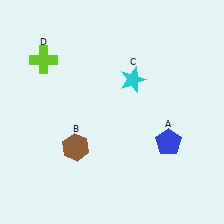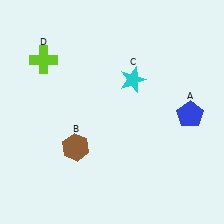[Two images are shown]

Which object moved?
The blue pentagon (A) moved up.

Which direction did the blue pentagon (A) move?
The blue pentagon (A) moved up.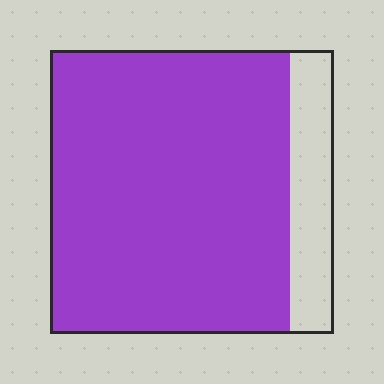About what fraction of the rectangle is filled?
About five sixths (5/6).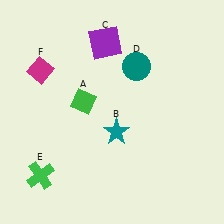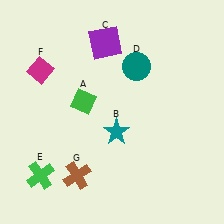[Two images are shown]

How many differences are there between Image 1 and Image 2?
There is 1 difference between the two images.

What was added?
A brown cross (G) was added in Image 2.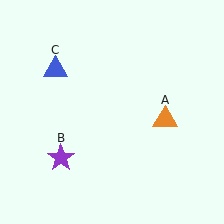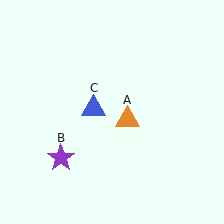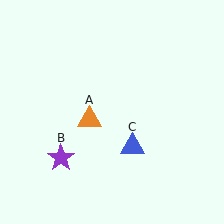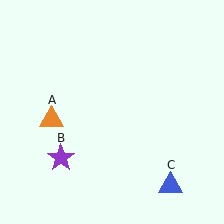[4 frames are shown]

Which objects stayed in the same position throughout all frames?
Purple star (object B) remained stationary.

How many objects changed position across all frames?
2 objects changed position: orange triangle (object A), blue triangle (object C).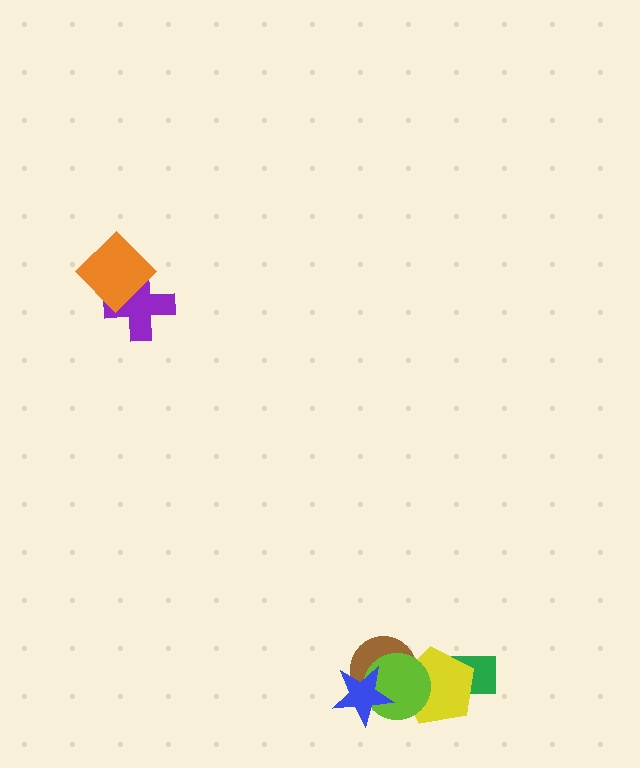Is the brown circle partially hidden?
Yes, it is partially covered by another shape.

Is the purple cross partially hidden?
Yes, it is partially covered by another shape.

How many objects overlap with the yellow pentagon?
3 objects overlap with the yellow pentagon.